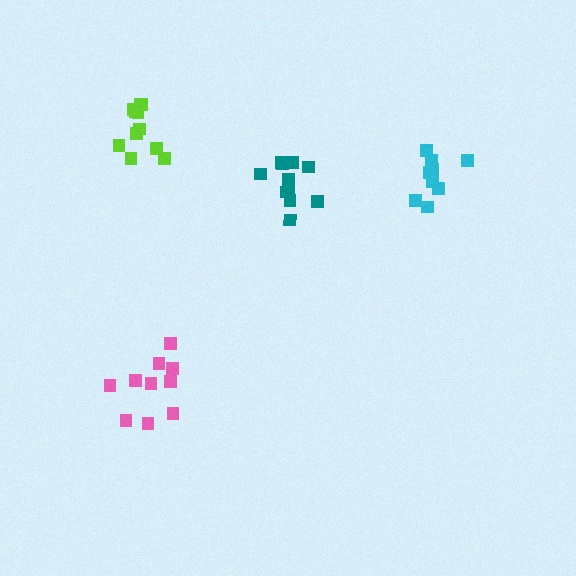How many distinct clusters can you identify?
There are 4 distinct clusters.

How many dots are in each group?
Group 1: 11 dots, Group 2: 11 dots, Group 3: 10 dots, Group 4: 10 dots (42 total).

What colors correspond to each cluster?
The clusters are colored: teal, lime, pink, cyan.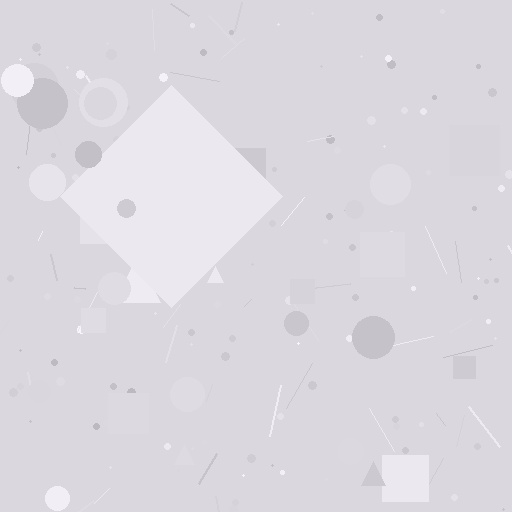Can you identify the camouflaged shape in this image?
The camouflaged shape is a diamond.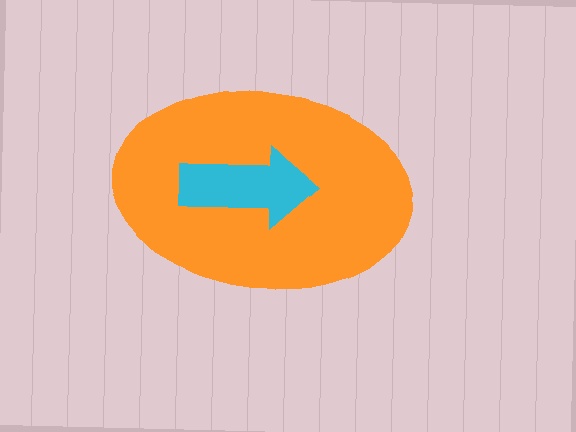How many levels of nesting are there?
2.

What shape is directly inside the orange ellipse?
The cyan arrow.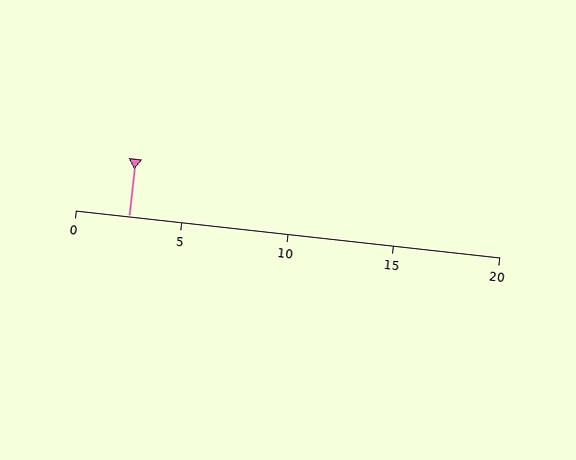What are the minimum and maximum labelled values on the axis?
The axis runs from 0 to 20.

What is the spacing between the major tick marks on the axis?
The major ticks are spaced 5 apart.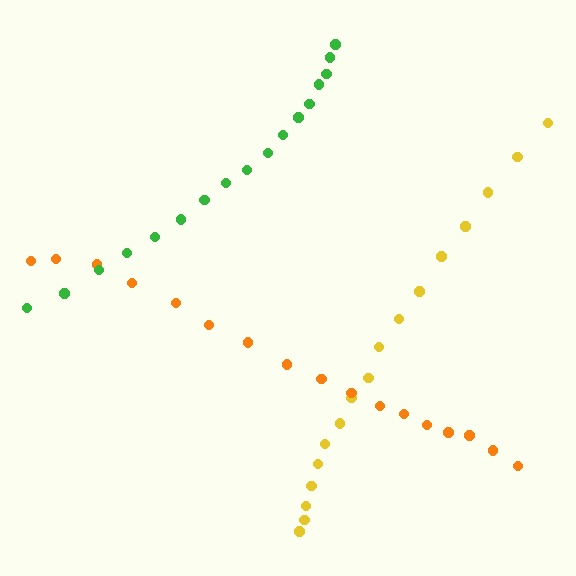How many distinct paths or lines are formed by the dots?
There are 3 distinct paths.